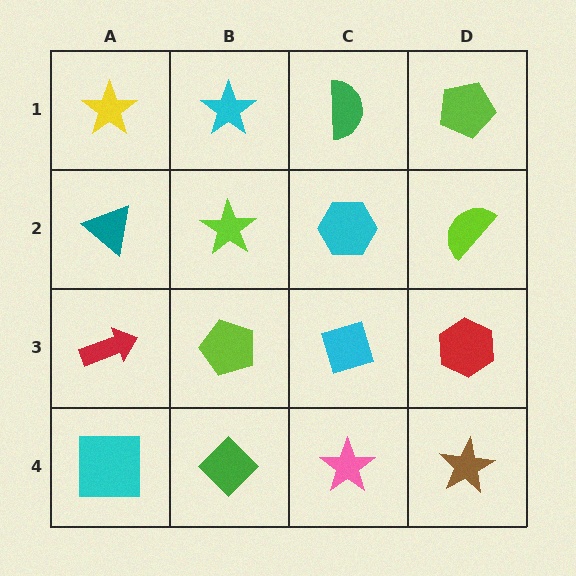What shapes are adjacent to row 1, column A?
A teal triangle (row 2, column A), a cyan star (row 1, column B).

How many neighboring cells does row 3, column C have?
4.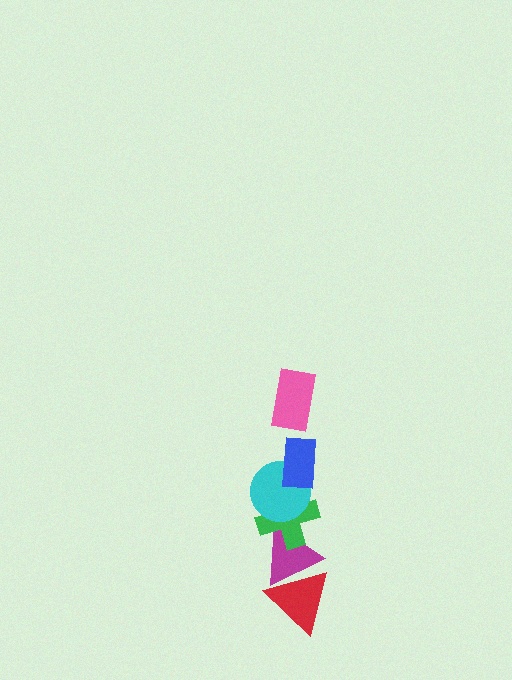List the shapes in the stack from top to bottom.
From top to bottom: the pink rectangle, the blue rectangle, the cyan circle, the green cross, the magenta triangle, the red triangle.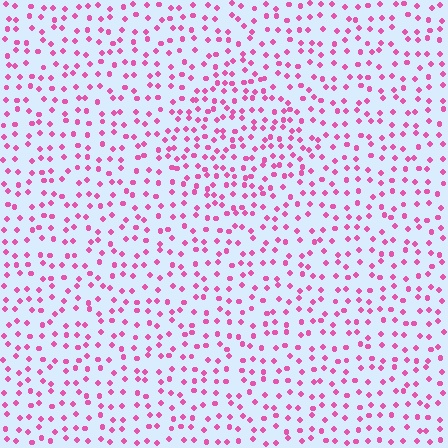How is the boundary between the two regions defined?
The boundary is defined by a change in element density (approximately 1.5x ratio). All elements are the same color, size, and shape.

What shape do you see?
I see a diamond.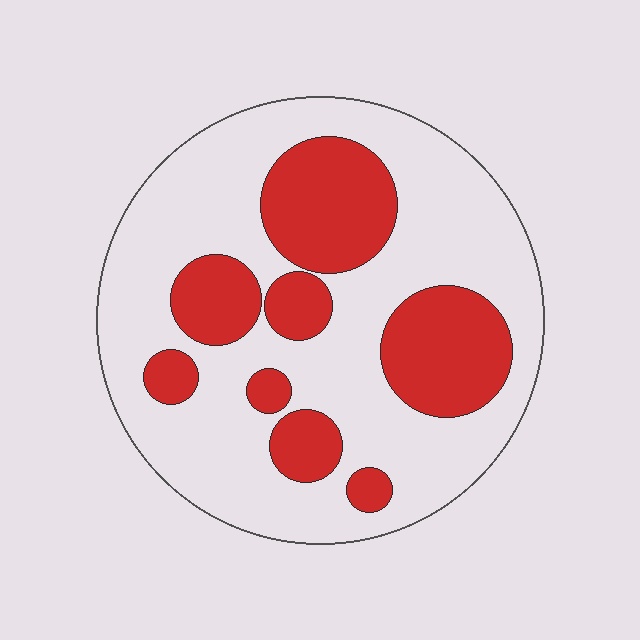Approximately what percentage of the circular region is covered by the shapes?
Approximately 30%.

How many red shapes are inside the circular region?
8.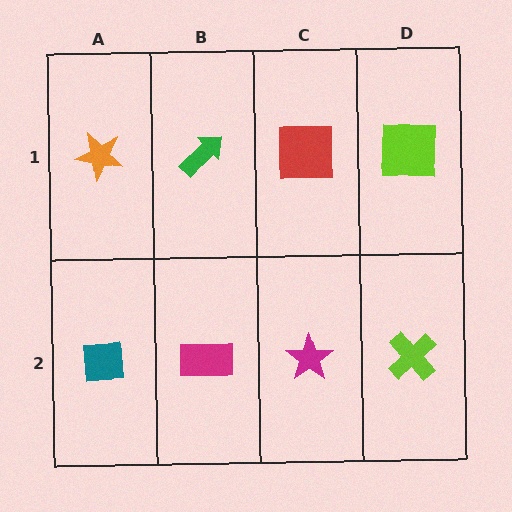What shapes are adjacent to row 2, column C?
A red square (row 1, column C), a magenta rectangle (row 2, column B), a lime cross (row 2, column D).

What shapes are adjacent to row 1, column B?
A magenta rectangle (row 2, column B), an orange star (row 1, column A), a red square (row 1, column C).